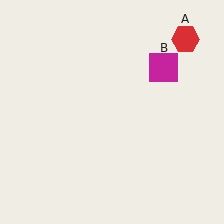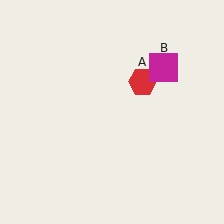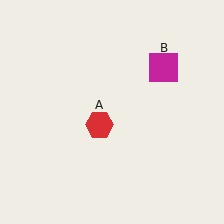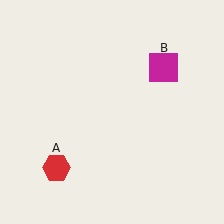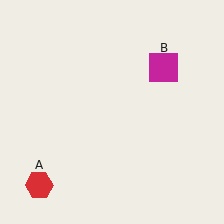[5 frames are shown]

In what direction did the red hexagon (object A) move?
The red hexagon (object A) moved down and to the left.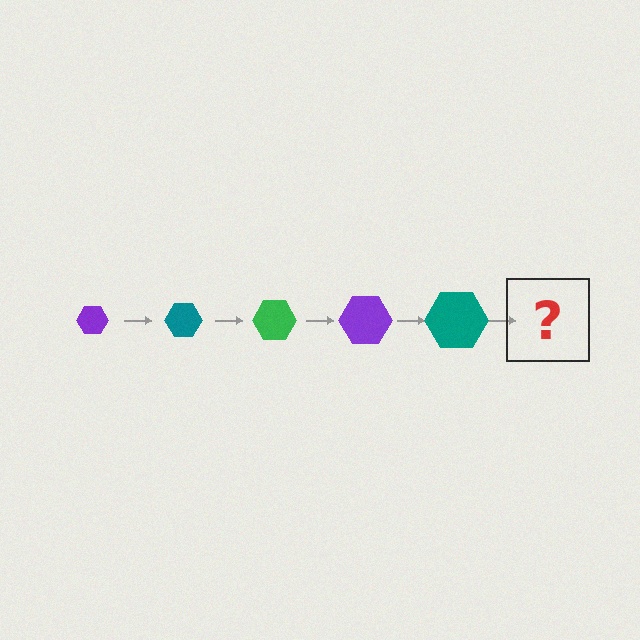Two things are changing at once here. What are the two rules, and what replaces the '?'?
The two rules are that the hexagon grows larger each step and the color cycles through purple, teal, and green. The '?' should be a green hexagon, larger than the previous one.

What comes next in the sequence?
The next element should be a green hexagon, larger than the previous one.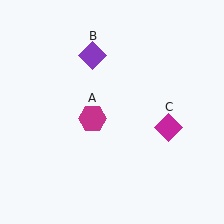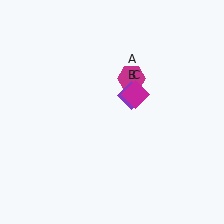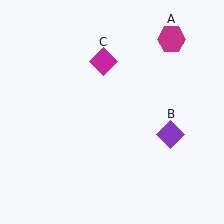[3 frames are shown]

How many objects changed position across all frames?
3 objects changed position: magenta hexagon (object A), purple diamond (object B), magenta diamond (object C).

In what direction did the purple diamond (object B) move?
The purple diamond (object B) moved down and to the right.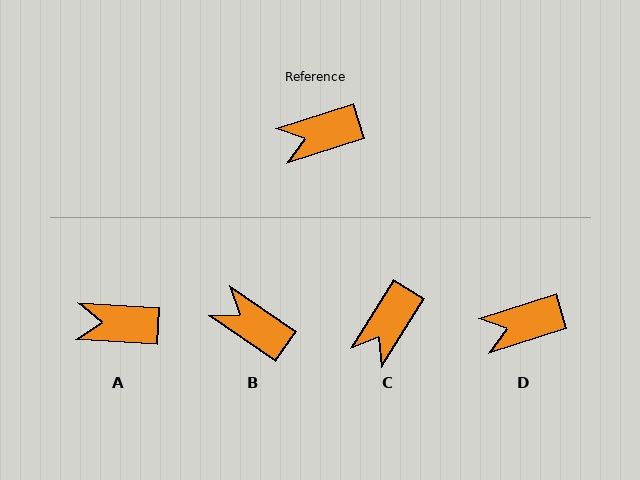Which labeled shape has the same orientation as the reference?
D.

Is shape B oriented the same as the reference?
No, it is off by about 52 degrees.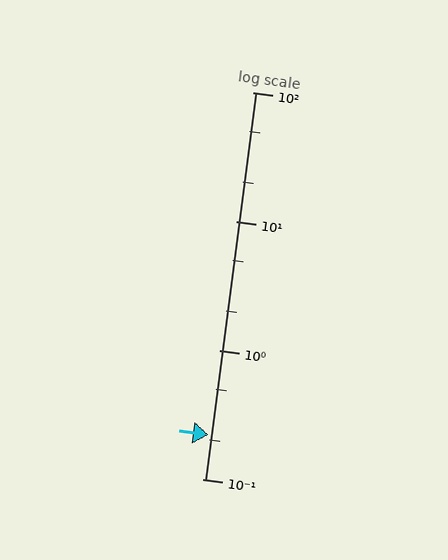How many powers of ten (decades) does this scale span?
The scale spans 3 decades, from 0.1 to 100.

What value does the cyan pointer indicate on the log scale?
The pointer indicates approximately 0.22.